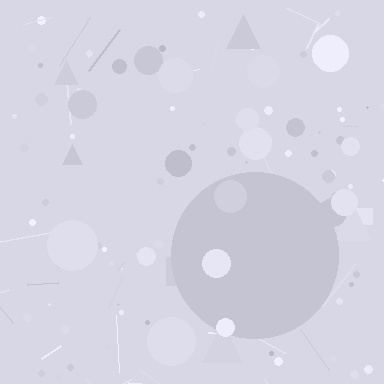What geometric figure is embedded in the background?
A circle is embedded in the background.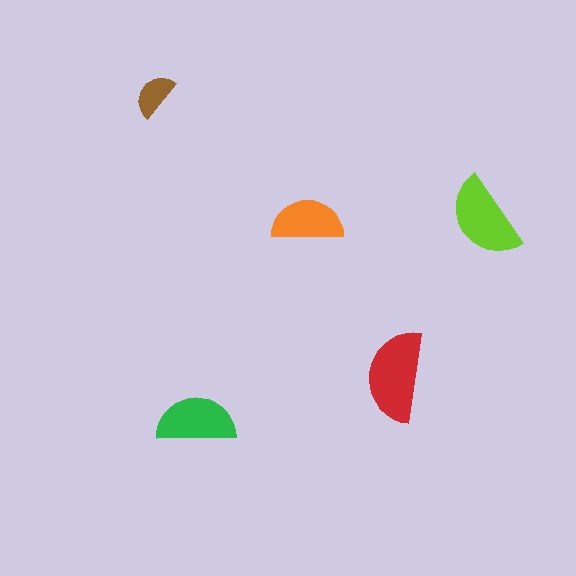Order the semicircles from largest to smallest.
the red one, the lime one, the green one, the orange one, the brown one.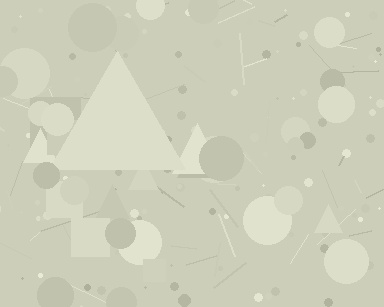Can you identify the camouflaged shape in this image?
The camouflaged shape is a triangle.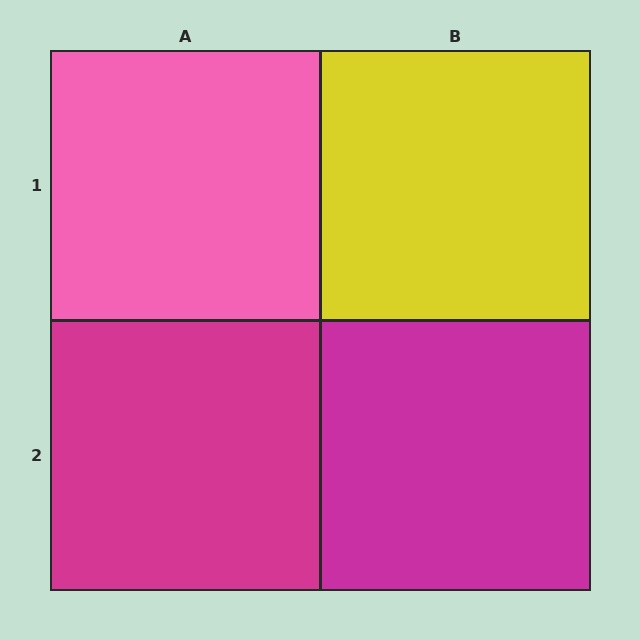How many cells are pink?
1 cell is pink.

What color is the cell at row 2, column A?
Magenta.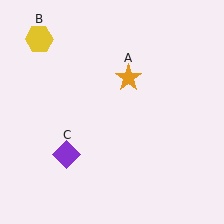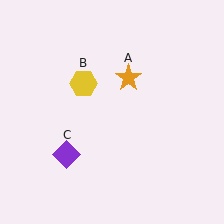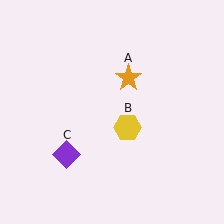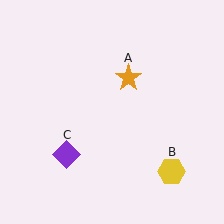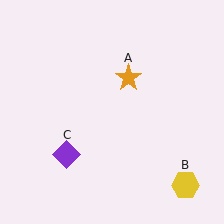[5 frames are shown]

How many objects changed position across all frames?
1 object changed position: yellow hexagon (object B).